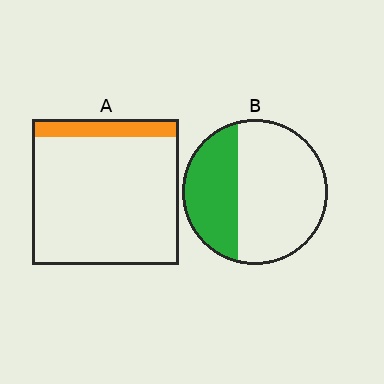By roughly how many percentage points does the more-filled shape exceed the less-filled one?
By roughly 25 percentage points (B over A).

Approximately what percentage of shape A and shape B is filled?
A is approximately 10% and B is approximately 35%.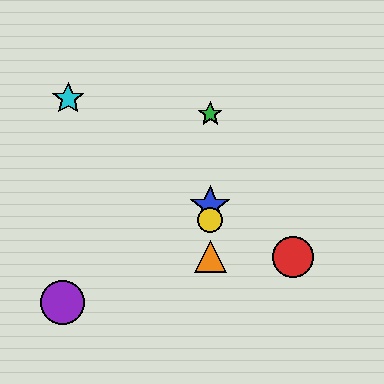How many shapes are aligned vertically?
4 shapes (the blue star, the green star, the yellow circle, the orange triangle) are aligned vertically.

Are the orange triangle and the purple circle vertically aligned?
No, the orange triangle is at x≈210 and the purple circle is at x≈63.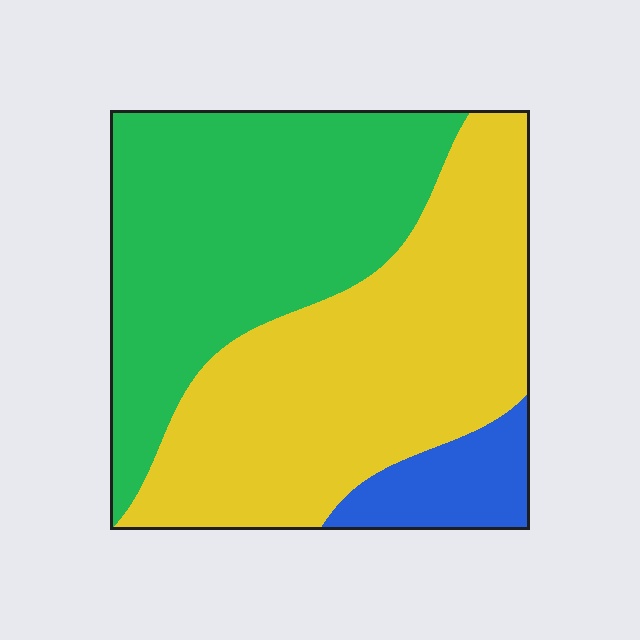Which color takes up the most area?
Yellow, at roughly 50%.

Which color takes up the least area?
Blue, at roughly 10%.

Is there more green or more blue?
Green.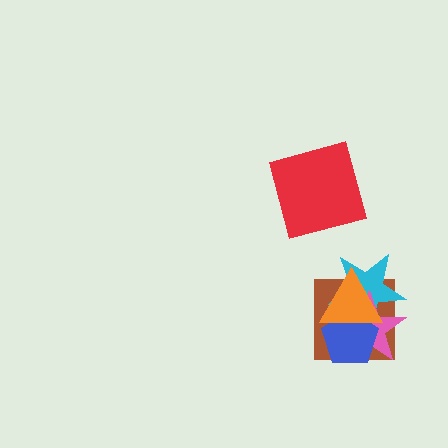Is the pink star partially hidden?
Yes, it is partially covered by another shape.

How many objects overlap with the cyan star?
4 objects overlap with the cyan star.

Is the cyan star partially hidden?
Yes, it is partially covered by another shape.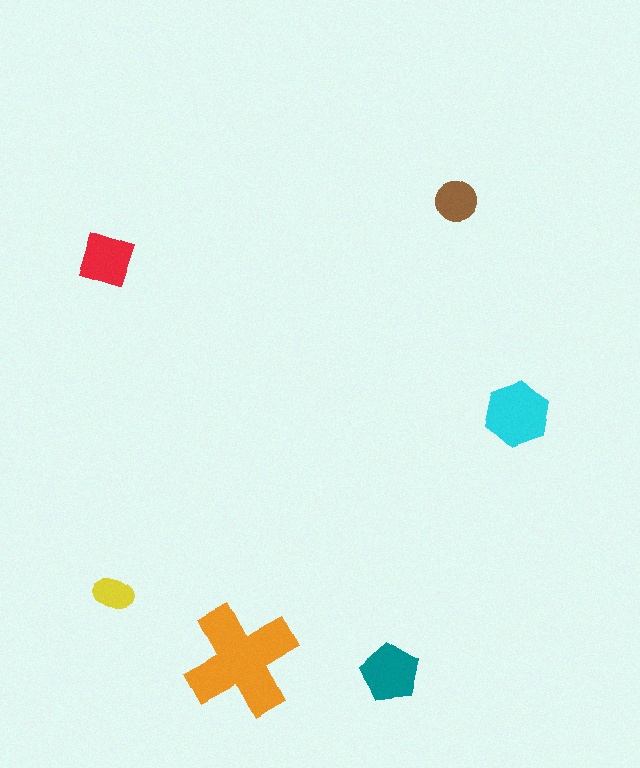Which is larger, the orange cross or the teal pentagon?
The orange cross.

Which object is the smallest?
The yellow ellipse.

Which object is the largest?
The orange cross.